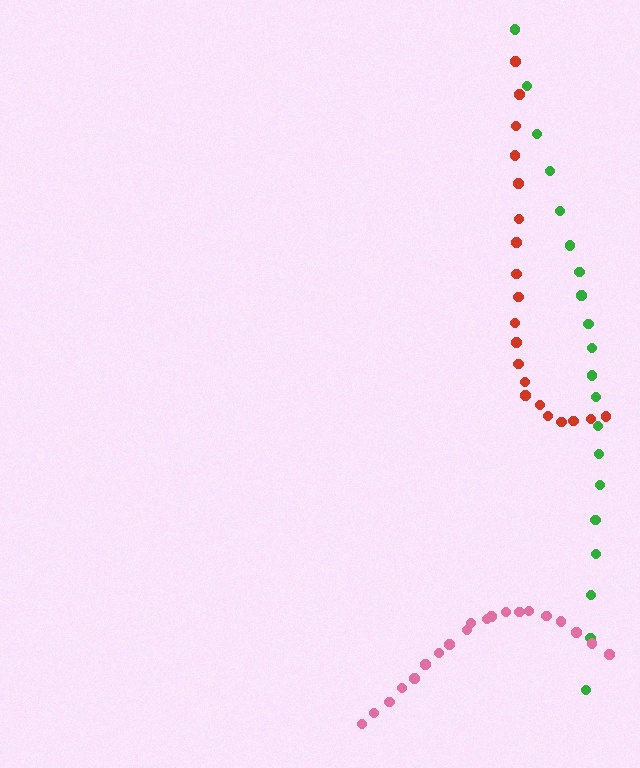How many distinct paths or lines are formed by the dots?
There are 3 distinct paths.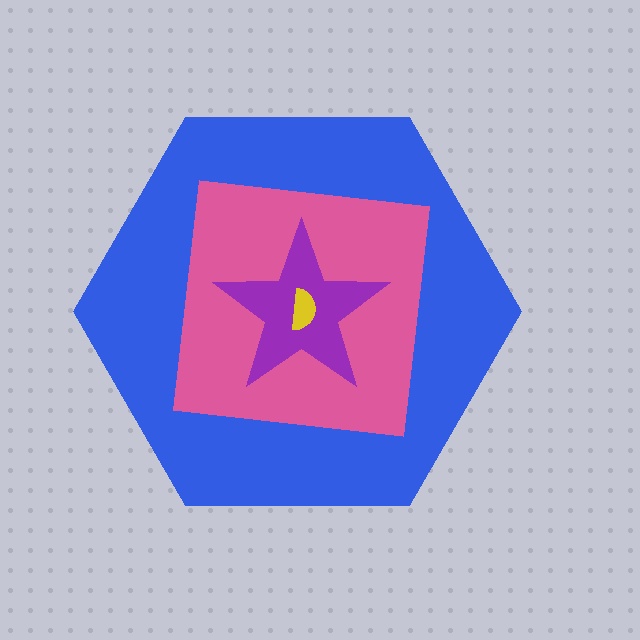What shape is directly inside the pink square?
The purple star.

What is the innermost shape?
The yellow semicircle.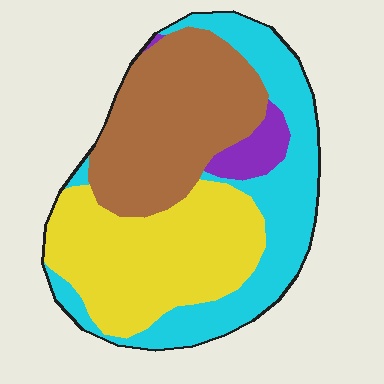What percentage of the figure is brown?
Brown covers around 30% of the figure.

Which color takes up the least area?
Purple, at roughly 5%.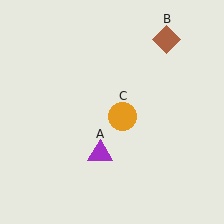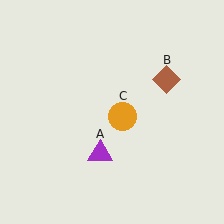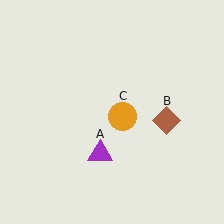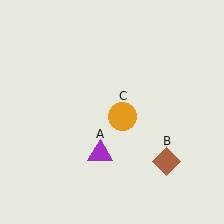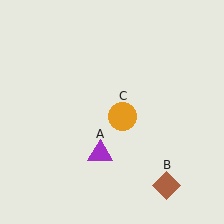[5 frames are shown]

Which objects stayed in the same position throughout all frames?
Purple triangle (object A) and orange circle (object C) remained stationary.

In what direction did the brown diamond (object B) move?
The brown diamond (object B) moved down.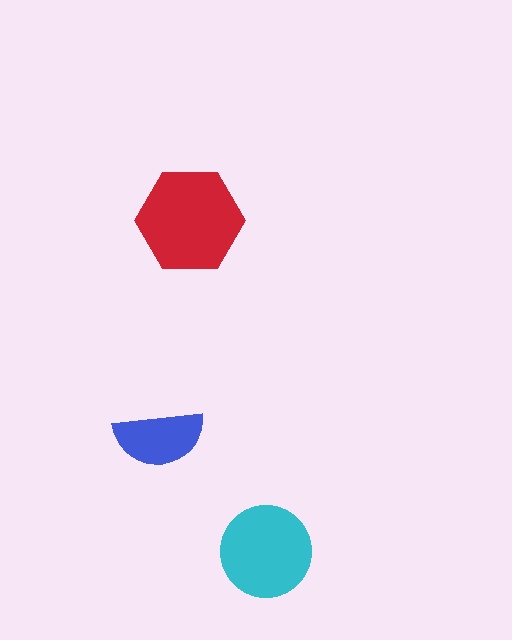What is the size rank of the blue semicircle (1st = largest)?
3rd.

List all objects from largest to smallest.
The red hexagon, the cyan circle, the blue semicircle.